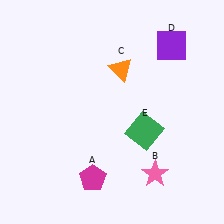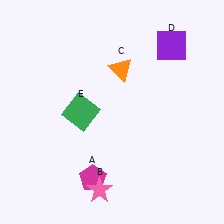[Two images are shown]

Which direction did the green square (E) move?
The green square (E) moved left.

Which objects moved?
The objects that moved are: the pink star (B), the green square (E).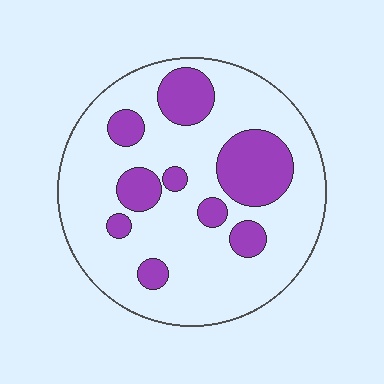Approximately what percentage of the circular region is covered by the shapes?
Approximately 25%.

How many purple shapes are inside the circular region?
9.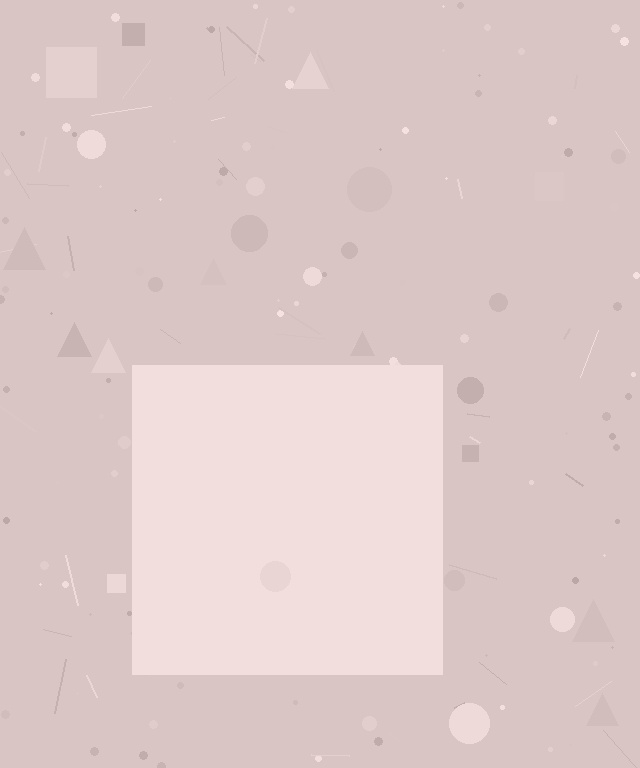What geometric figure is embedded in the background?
A square is embedded in the background.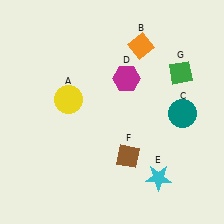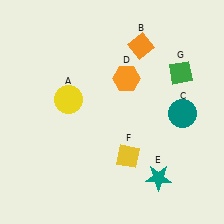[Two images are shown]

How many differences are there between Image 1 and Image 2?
There are 3 differences between the two images.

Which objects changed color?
D changed from magenta to orange. E changed from cyan to teal. F changed from brown to yellow.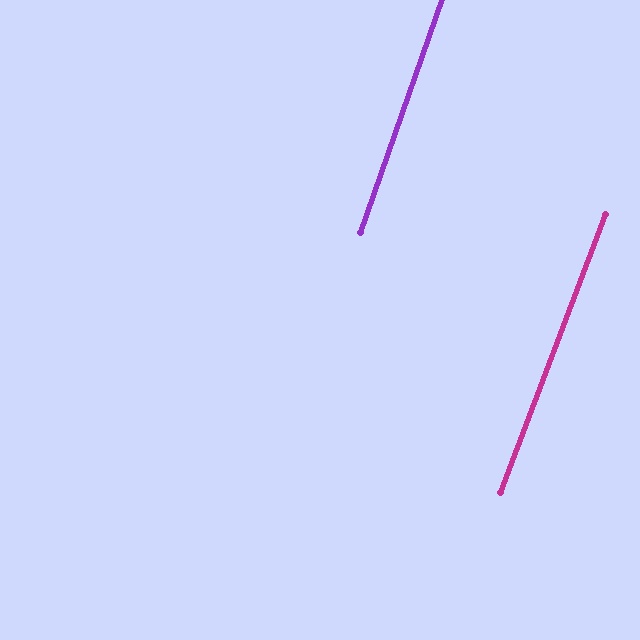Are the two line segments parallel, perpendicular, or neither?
Parallel — their directions differ by only 1.5°.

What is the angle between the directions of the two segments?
Approximately 1 degree.